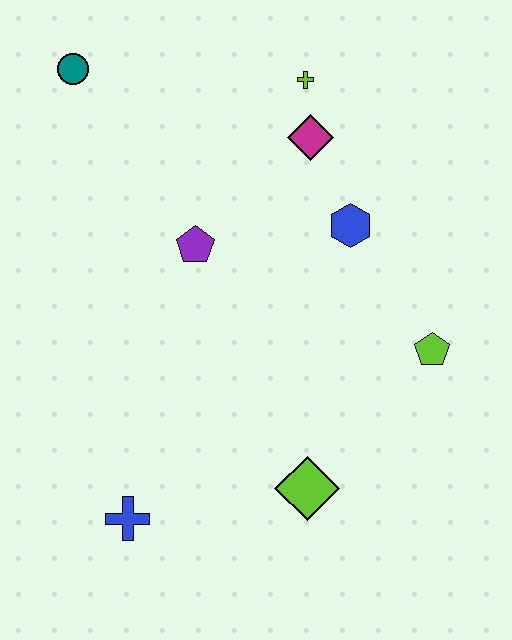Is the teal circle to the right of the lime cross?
No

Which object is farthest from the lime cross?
The blue cross is farthest from the lime cross.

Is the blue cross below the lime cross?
Yes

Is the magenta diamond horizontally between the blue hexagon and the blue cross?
Yes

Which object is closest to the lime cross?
The magenta diamond is closest to the lime cross.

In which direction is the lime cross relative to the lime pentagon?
The lime cross is above the lime pentagon.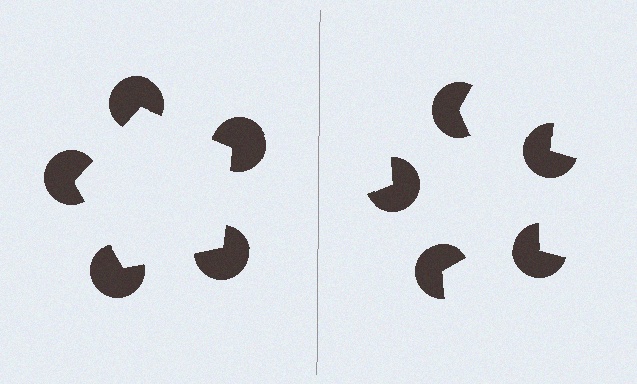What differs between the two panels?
The pac-man discs are positioned identically on both sides; only the wedge orientations differ. On the left they align to a pentagon; on the right they are misaligned.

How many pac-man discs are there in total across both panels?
10 — 5 on each side.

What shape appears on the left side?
An illusory pentagon.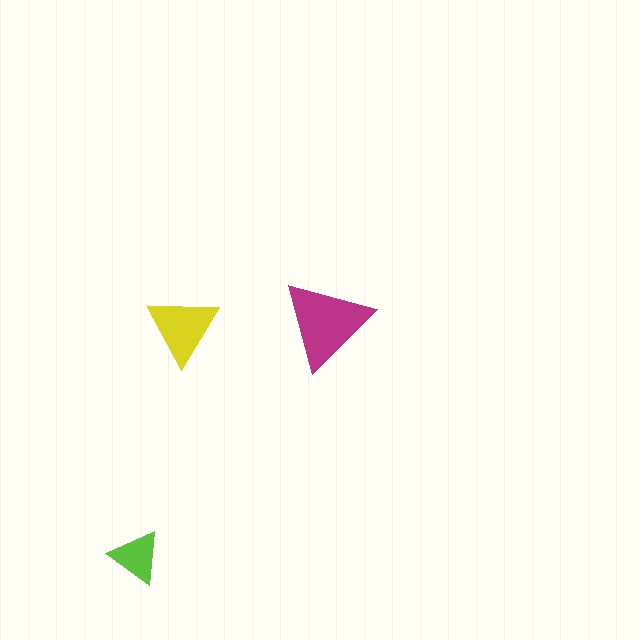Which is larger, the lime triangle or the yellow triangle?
The yellow one.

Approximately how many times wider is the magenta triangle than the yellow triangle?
About 1.5 times wider.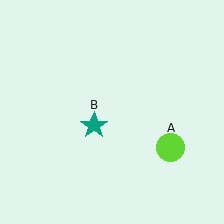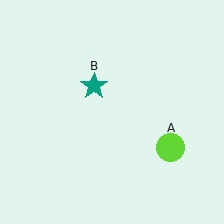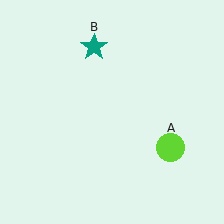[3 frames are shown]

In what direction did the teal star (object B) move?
The teal star (object B) moved up.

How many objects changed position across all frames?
1 object changed position: teal star (object B).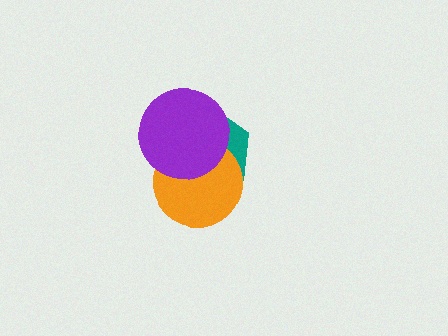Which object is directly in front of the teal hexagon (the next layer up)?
The orange circle is directly in front of the teal hexagon.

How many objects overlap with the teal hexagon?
2 objects overlap with the teal hexagon.